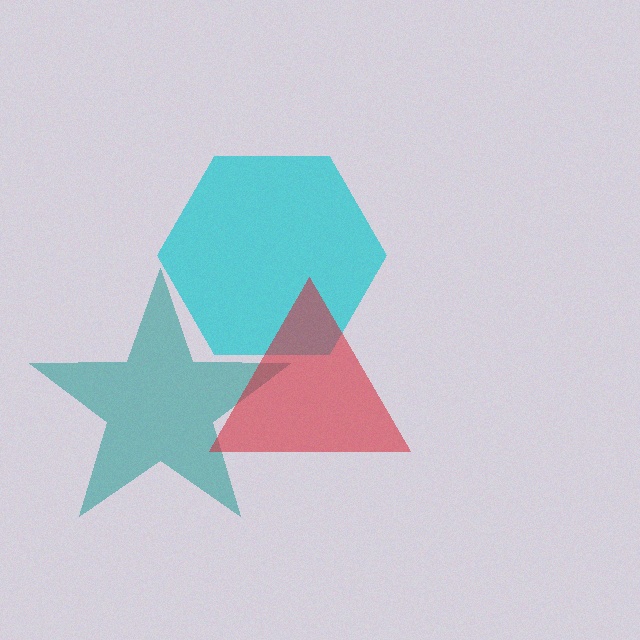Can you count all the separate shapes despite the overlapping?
Yes, there are 3 separate shapes.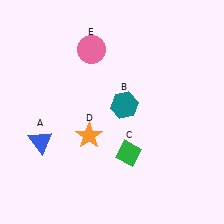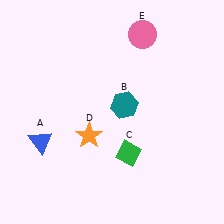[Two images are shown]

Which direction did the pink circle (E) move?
The pink circle (E) moved right.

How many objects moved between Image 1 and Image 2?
1 object moved between the two images.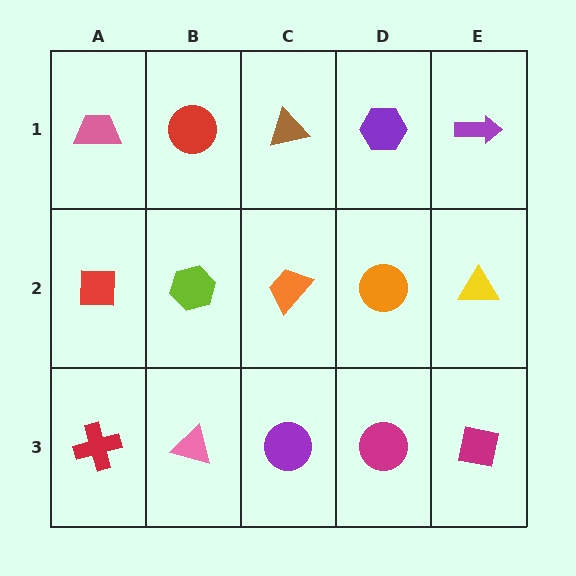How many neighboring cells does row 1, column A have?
2.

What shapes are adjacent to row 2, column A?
A pink trapezoid (row 1, column A), a red cross (row 3, column A), a lime hexagon (row 2, column B).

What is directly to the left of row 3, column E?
A magenta circle.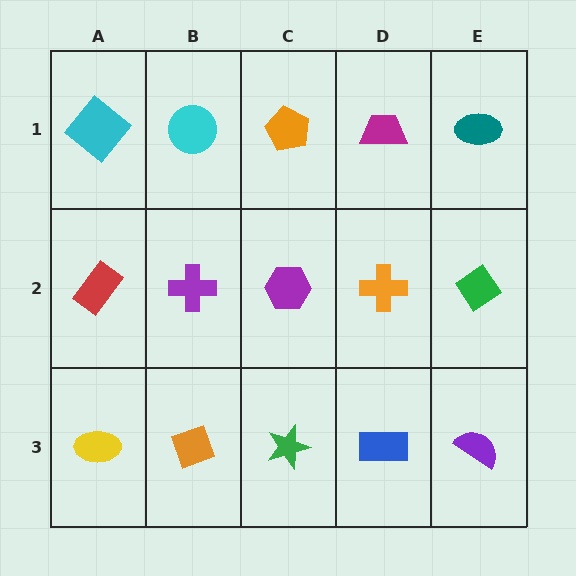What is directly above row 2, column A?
A cyan diamond.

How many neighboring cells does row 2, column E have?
3.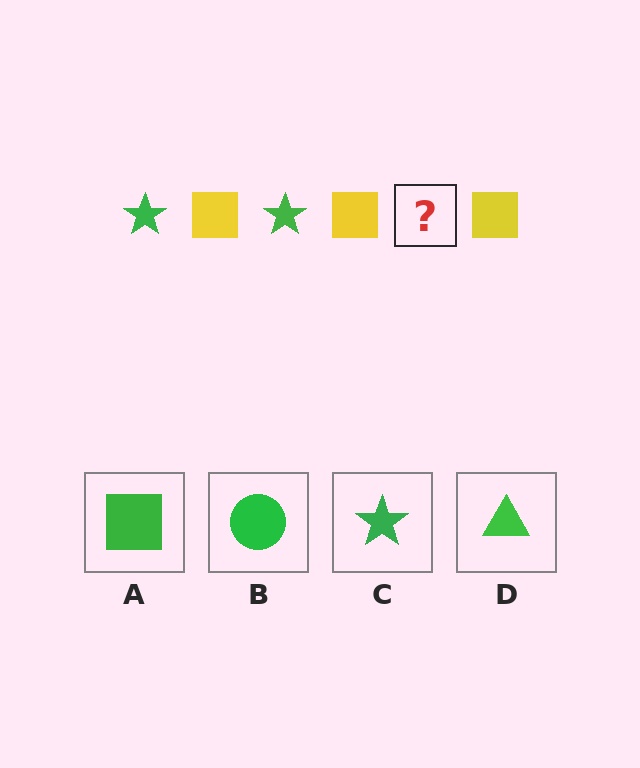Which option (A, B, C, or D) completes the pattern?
C.